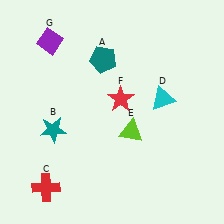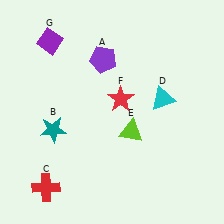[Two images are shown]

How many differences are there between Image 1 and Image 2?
There is 1 difference between the two images.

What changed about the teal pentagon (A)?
In Image 1, A is teal. In Image 2, it changed to purple.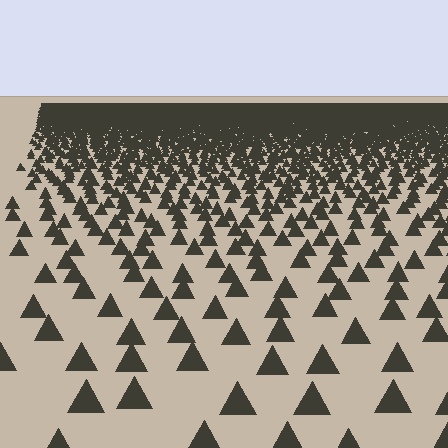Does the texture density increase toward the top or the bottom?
Density increases toward the top.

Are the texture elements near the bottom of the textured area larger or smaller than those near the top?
Larger. Near the bottom, elements are closer to the viewer and appear at a bigger on-screen size.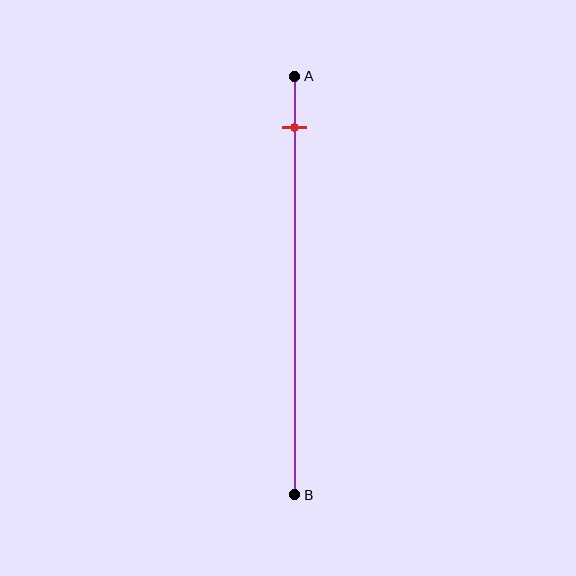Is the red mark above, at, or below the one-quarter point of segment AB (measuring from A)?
The red mark is above the one-quarter point of segment AB.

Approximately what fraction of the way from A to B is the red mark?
The red mark is approximately 10% of the way from A to B.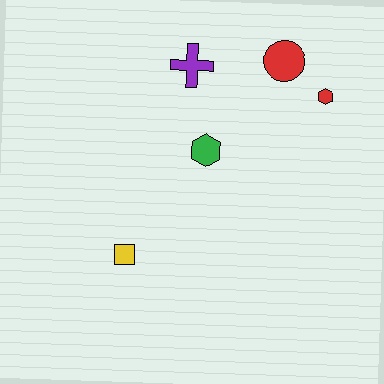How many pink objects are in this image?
There are no pink objects.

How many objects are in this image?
There are 5 objects.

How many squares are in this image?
There is 1 square.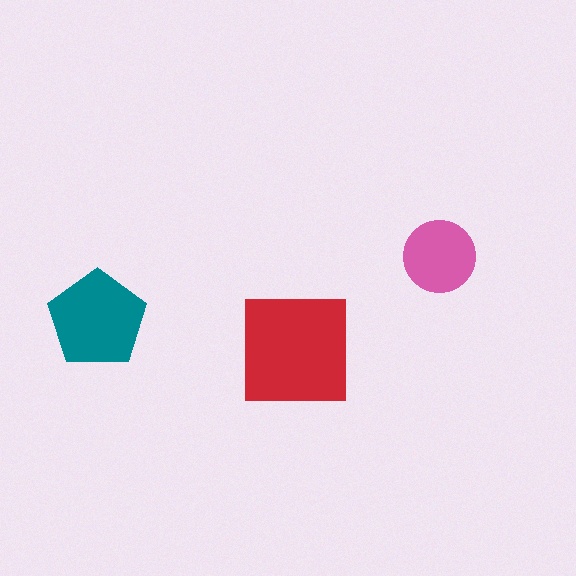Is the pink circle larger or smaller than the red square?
Smaller.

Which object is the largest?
The red square.